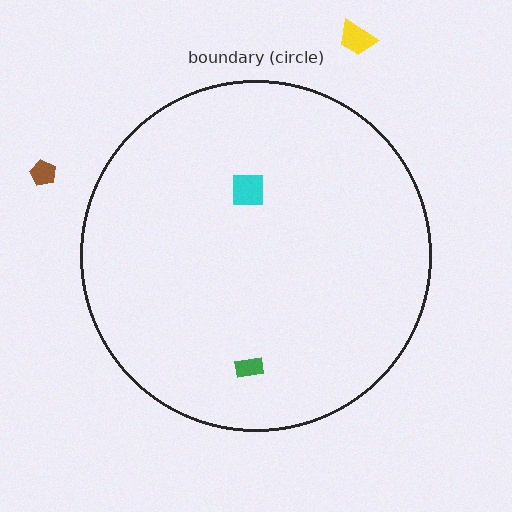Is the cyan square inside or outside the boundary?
Inside.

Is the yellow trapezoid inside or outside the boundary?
Outside.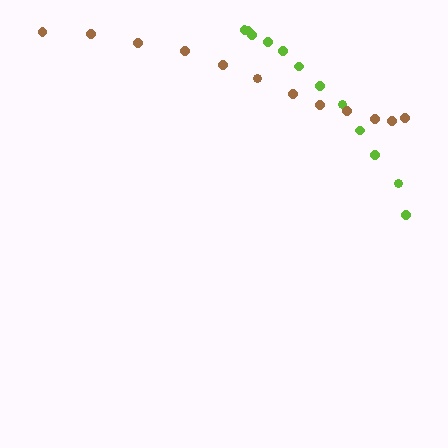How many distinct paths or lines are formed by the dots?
There are 2 distinct paths.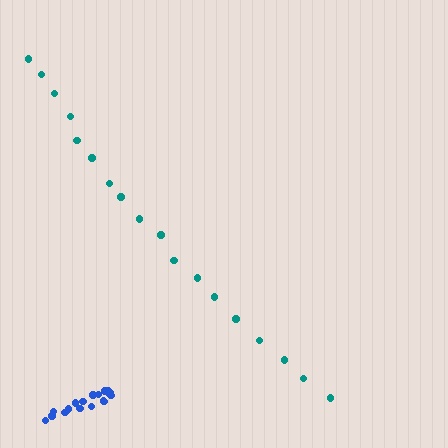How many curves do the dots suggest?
There are 2 distinct paths.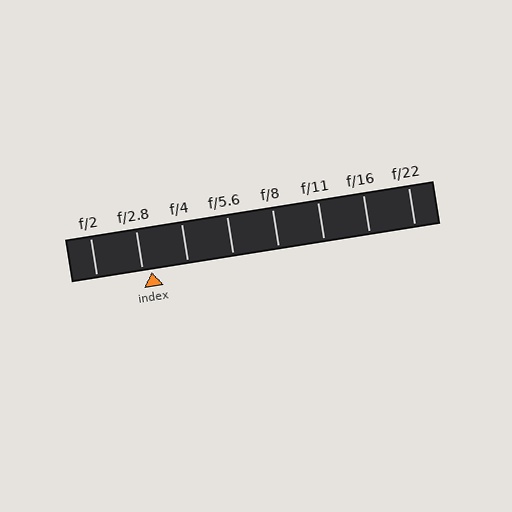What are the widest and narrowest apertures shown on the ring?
The widest aperture shown is f/2 and the narrowest is f/22.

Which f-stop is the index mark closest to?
The index mark is closest to f/2.8.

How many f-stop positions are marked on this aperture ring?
There are 8 f-stop positions marked.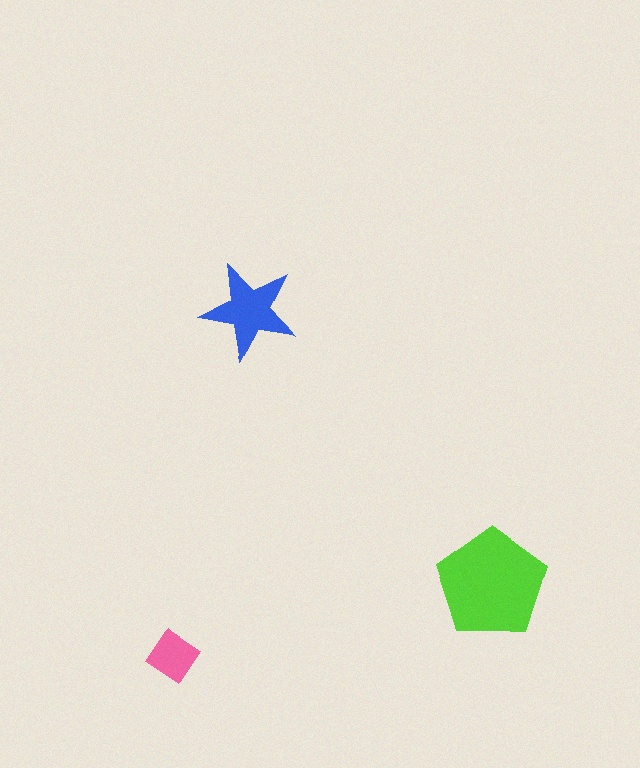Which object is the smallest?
The pink diamond.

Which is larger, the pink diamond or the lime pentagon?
The lime pentagon.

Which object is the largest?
The lime pentagon.